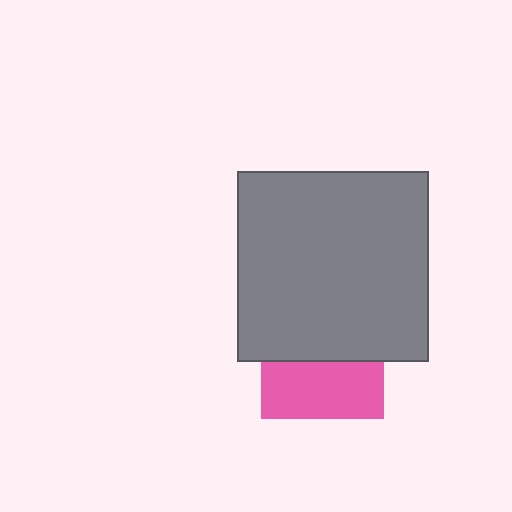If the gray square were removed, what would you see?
You would see the complete pink square.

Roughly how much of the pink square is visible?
About half of it is visible (roughly 47%).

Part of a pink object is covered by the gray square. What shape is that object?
It is a square.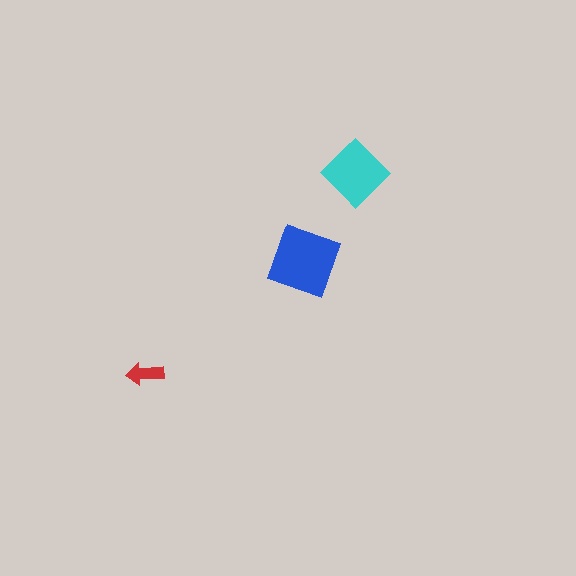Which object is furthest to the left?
The red arrow is leftmost.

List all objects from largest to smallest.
The blue square, the cyan diamond, the red arrow.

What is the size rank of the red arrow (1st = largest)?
3rd.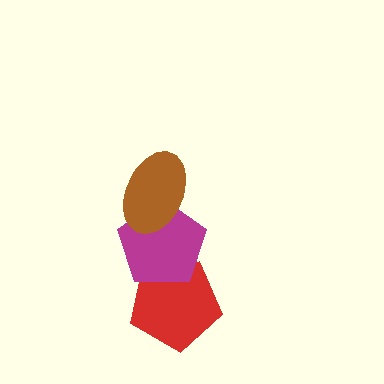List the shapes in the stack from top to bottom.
From top to bottom: the brown ellipse, the magenta pentagon, the red pentagon.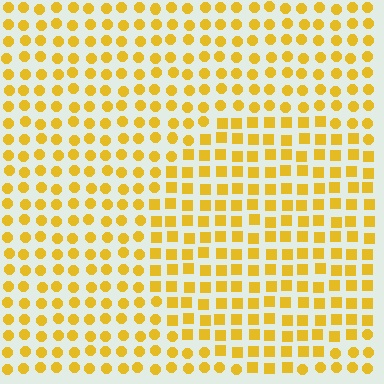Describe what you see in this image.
The image is filled with small yellow elements arranged in a uniform grid. A circle-shaped region contains squares, while the surrounding area contains circles. The boundary is defined purely by the change in element shape.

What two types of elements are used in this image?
The image uses squares inside the circle region and circles outside it.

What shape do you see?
I see a circle.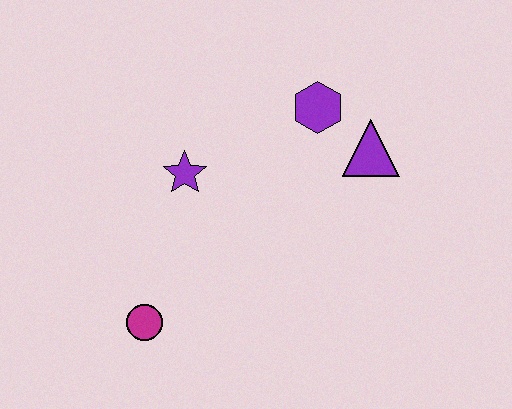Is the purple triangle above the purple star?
Yes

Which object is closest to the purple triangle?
The purple hexagon is closest to the purple triangle.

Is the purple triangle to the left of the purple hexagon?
No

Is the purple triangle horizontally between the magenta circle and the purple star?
No